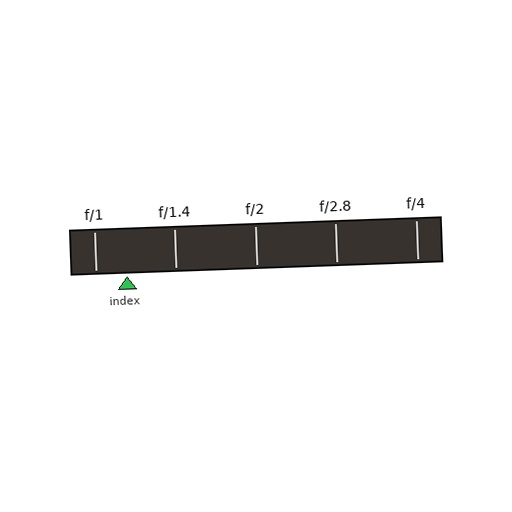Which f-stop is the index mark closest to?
The index mark is closest to f/1.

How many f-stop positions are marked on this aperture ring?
There are 5 f-stop positions marked.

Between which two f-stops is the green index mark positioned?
The index mark is between f/1 and f/1.4.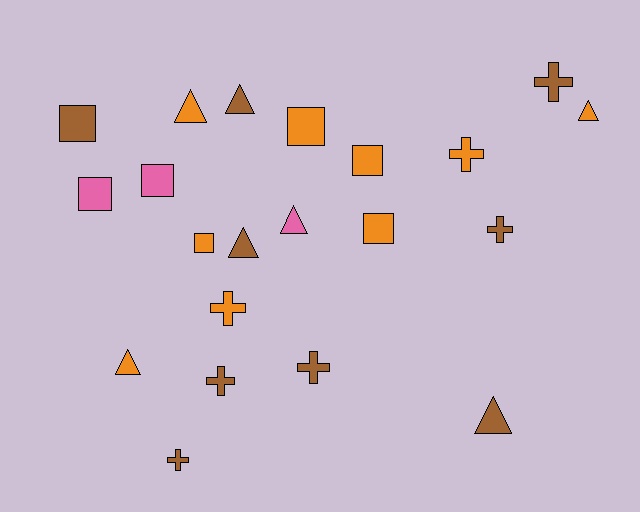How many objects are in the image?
There are 21 objects.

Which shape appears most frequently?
Triangle, with 7 objects.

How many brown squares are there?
There is 1 brown square.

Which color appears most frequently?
Orange, with 9 objects.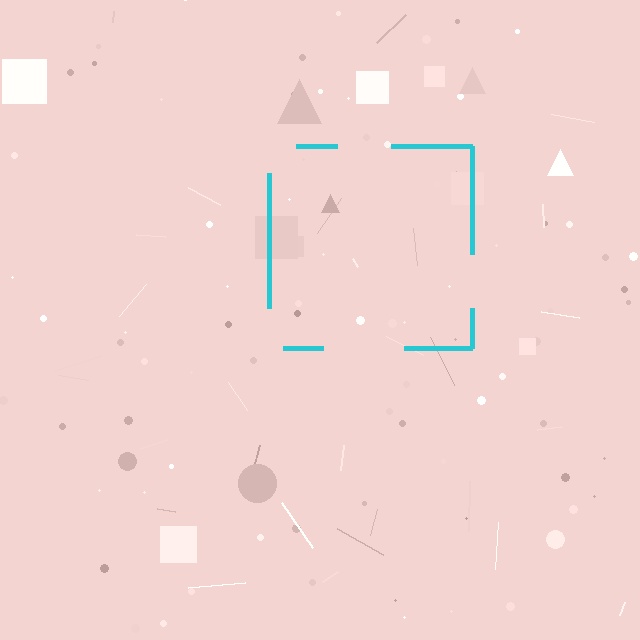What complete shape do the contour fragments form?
The contour fragments form a square.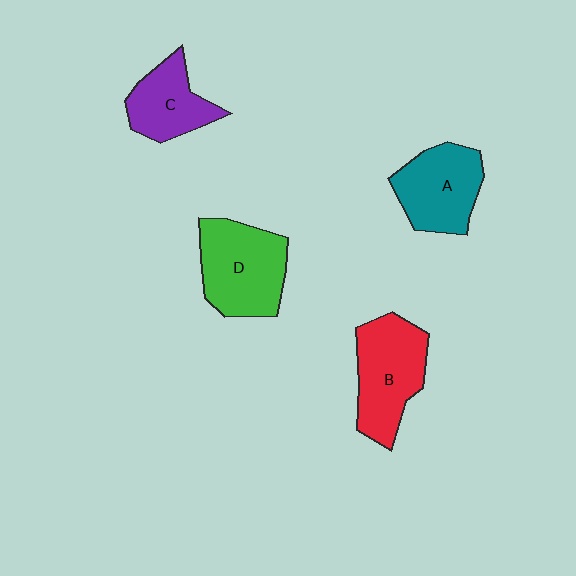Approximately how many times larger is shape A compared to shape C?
Approximately 1.2 times.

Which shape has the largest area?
Shape D (green).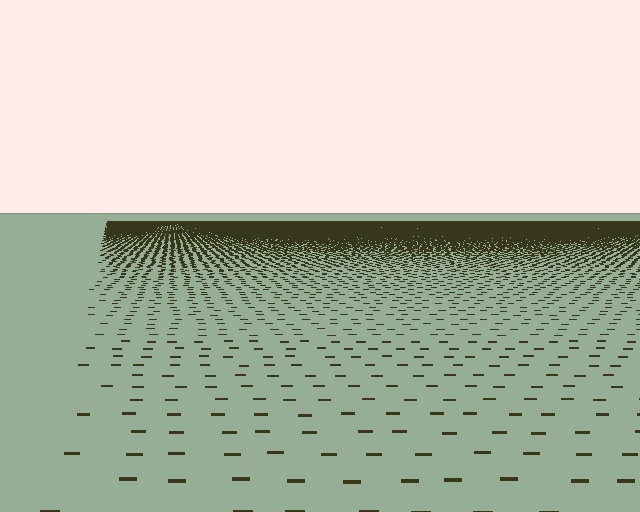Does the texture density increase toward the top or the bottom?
Density increases toward the top.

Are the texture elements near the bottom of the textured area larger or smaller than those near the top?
Larger. Near the bottom, elements are closer to the viewer and appear at a bigger on-screen size.